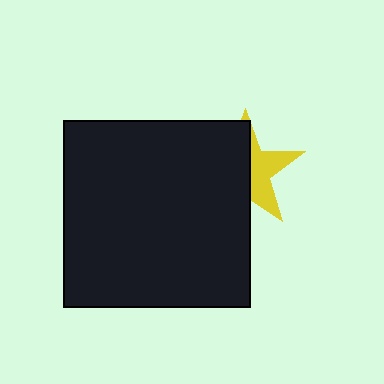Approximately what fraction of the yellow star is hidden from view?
Roughly 59% of the yellow star is hidden behind the black square.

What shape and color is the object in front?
The object in front is a black square.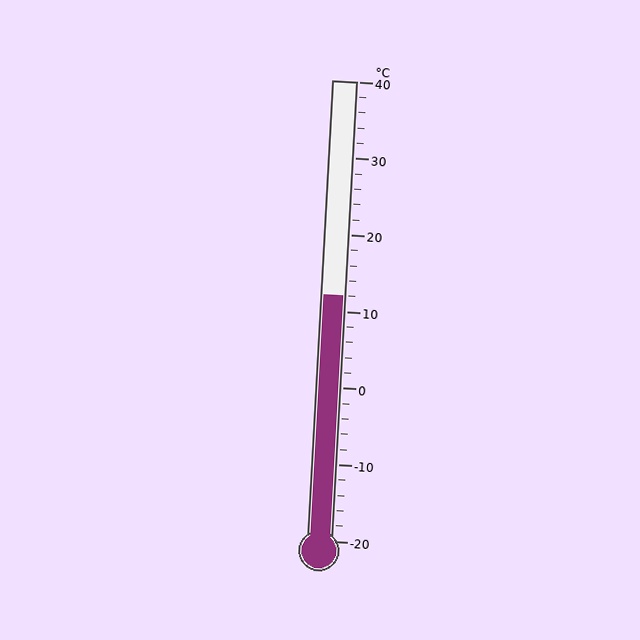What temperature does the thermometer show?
The thermometer shows approximately 12°C.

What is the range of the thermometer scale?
The thermometer scale ranges from -20°C to 40°C.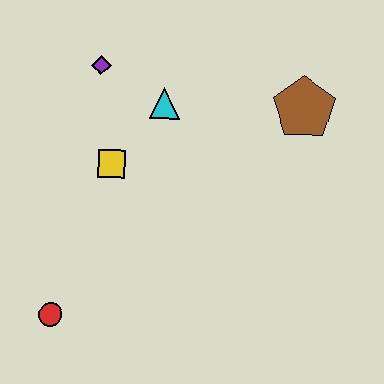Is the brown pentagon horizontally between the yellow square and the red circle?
No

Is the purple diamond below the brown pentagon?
No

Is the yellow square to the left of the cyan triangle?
Yes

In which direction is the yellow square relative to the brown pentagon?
The yellow square is to the left of the brown pentagon.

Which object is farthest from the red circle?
The brown pentagon is farthest from the red circle.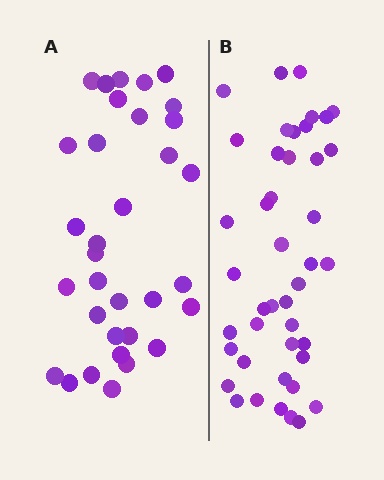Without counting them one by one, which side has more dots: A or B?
Region B (the right region) has more dots.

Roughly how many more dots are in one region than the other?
Region B has roughly 10 or so more dots than region A.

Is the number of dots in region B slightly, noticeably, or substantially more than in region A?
Region B has noticeably more, but not dramatically so. The ratio is roughly 1.3 to 1.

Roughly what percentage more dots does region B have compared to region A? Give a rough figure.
About 30% more.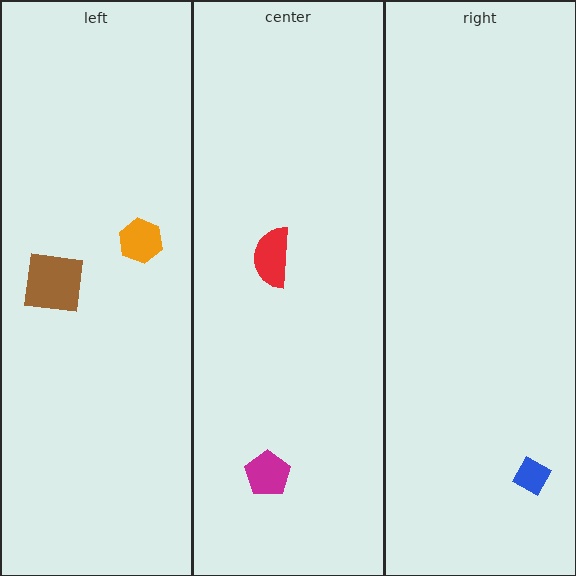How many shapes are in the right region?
1.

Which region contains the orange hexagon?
The left region.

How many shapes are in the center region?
2.